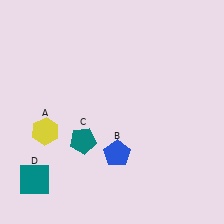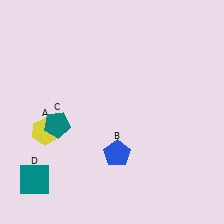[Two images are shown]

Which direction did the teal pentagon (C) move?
The teal pentagon (C) moved left.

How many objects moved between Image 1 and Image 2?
1 object moved between the two images.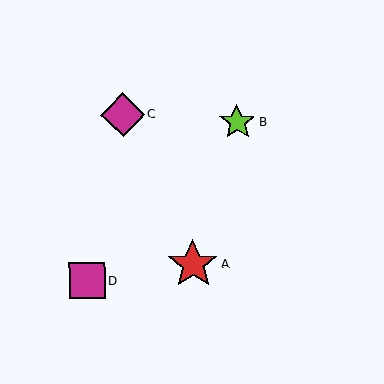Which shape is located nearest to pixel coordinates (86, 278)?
The magenta square (labeled D) at (87, 280) is nearest to that location.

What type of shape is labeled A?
Shape A is a red star.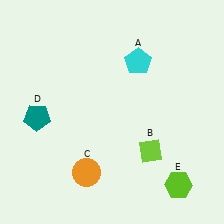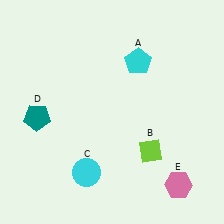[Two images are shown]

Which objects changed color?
C changed from orange to cyan. E changed from lime to pink.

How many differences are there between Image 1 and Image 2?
There are 2 differences between the two images.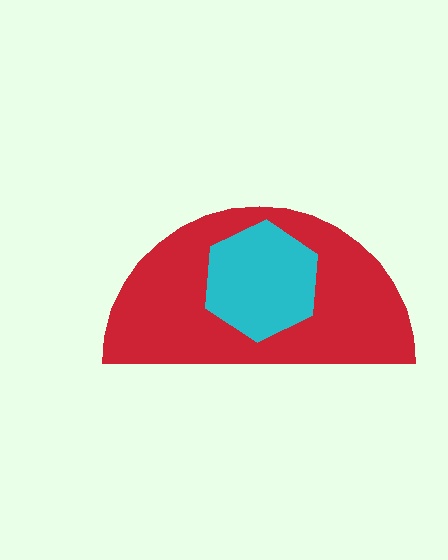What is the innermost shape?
The cyan hexagon.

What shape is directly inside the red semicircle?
The cyan hexagon.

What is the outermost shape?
The red semicircle.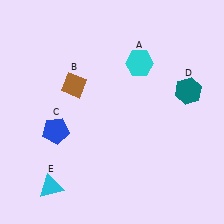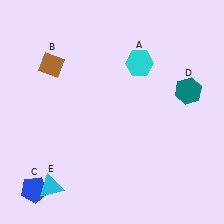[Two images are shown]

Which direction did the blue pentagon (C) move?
The blue pentagon (C) moved down.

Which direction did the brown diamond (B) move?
The brown diamond (B) moved left.